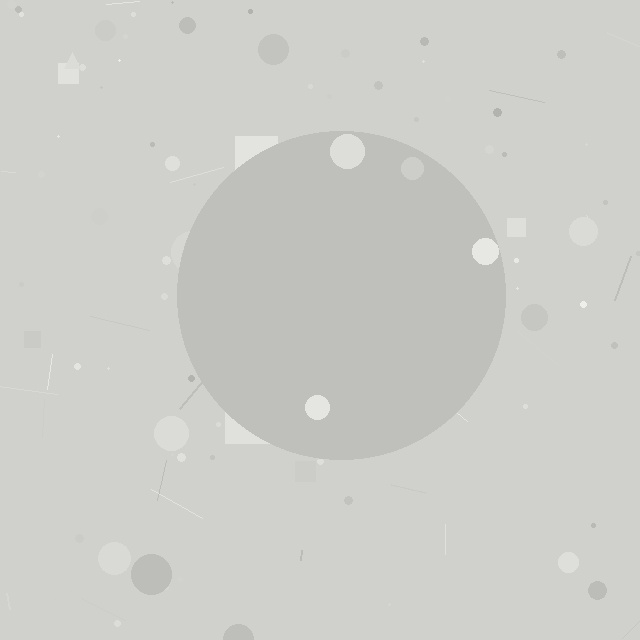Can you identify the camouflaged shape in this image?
The camouflaged shape is a circle.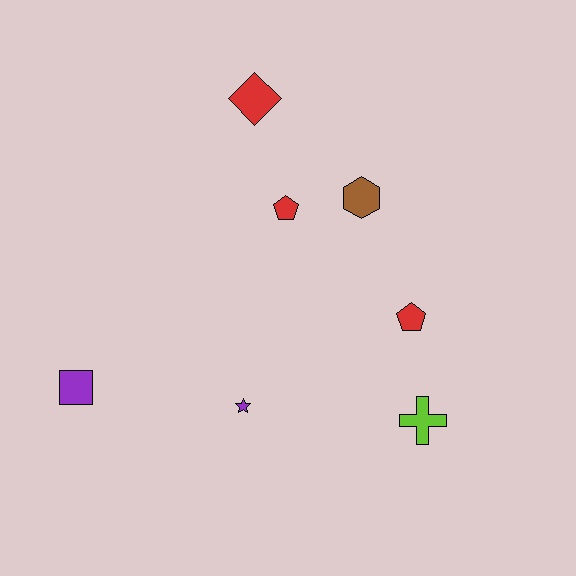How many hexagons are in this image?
There is 1 hexagon.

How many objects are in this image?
There are 7 objects.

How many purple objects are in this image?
There are 2 purple objects.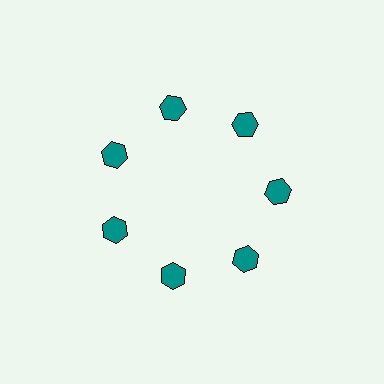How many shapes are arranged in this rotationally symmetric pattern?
There are 7 shapes, arranged in 7 groups of 1.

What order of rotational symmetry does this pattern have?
This pattern has 7-fold rotational symmetry.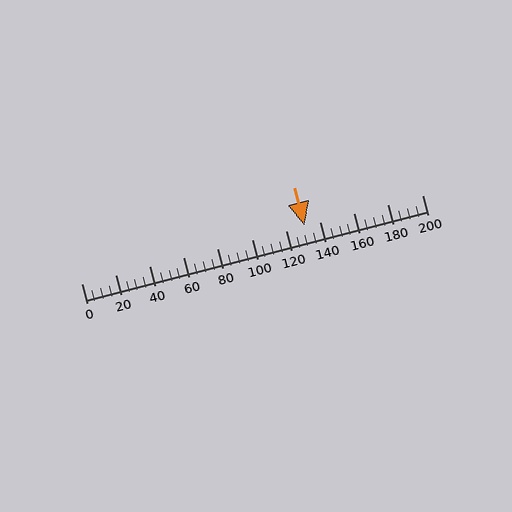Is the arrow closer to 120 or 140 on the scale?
The arrow is closer to 140.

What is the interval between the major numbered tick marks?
The major tick marks are spaced 20 units apart.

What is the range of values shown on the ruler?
The ruler shows values from 0 to 200.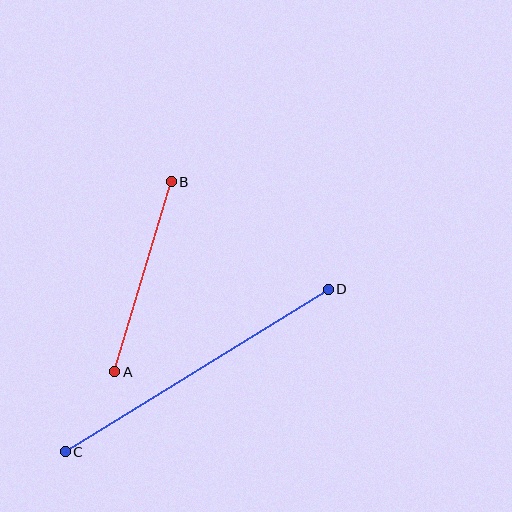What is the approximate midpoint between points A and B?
The midpoint is at approximately (143, 277) pixels.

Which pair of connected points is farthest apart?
Points C and D are farthest apart.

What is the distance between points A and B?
The distance is approximately 198 pixels.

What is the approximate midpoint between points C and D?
The midpoint is at approximately (197, 371) pixels.